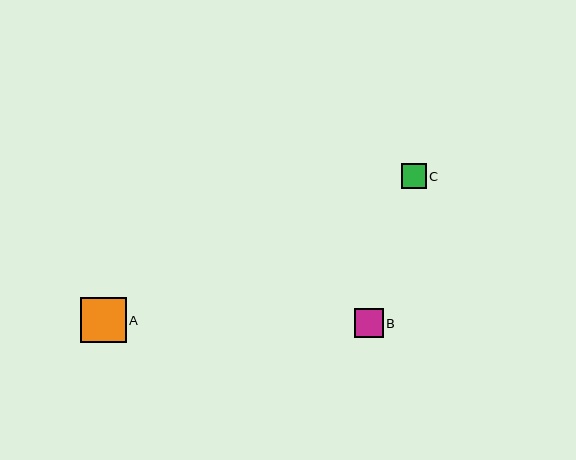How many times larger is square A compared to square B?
Square A is approximately 1.6 times the size of square B.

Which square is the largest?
Square A is the largest with a size of approximately 46 pixels.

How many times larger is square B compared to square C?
Square B is approximately 1.2 times the size of square C.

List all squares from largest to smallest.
From largest to smallest: A, B, C.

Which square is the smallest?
Square C is the smallest with a size of approximately 25 pixels.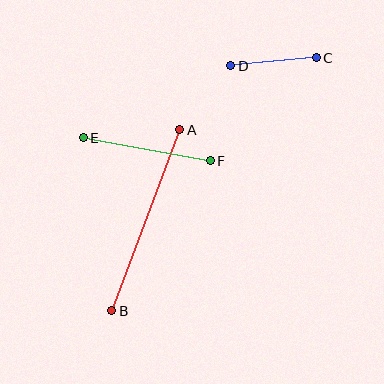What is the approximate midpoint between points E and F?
The midpoint is at approximately (147, 149) pixels.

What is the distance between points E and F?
The distance is approximately 129 pixels.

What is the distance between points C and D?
The distance is approximately 86 pixels.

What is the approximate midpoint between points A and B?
The midpoint is at approximately (146, 220) pixels.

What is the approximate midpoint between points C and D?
The midpoint is at approximately (273, 62) pixels.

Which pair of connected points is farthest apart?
Points A and B are farthest apart.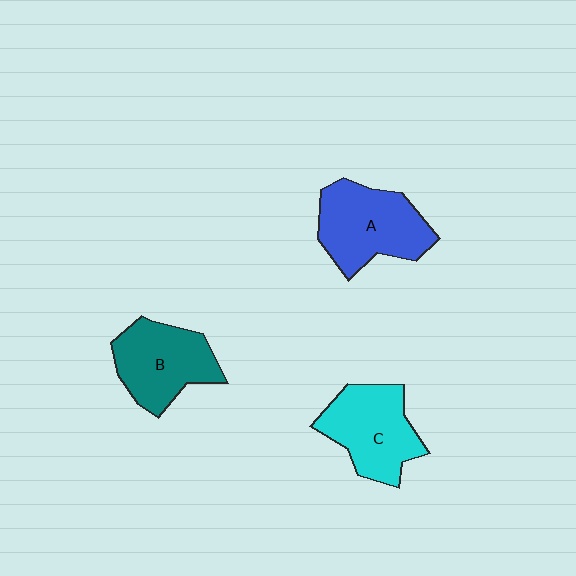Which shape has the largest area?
Shape A (blue).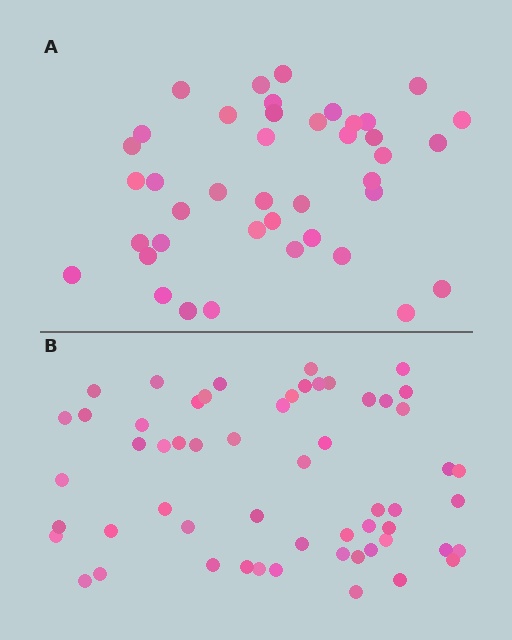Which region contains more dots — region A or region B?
Region B (the bottom region) has more dots.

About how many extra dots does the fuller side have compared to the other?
Region B has approximately 15 more dots than region A.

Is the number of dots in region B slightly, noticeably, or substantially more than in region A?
Region B has noticeably more, but not dramatically so. The ratio is roughly 1.4 to 1.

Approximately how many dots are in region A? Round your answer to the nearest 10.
About 40 dots. (The exact count is 41, which rounds to 40.)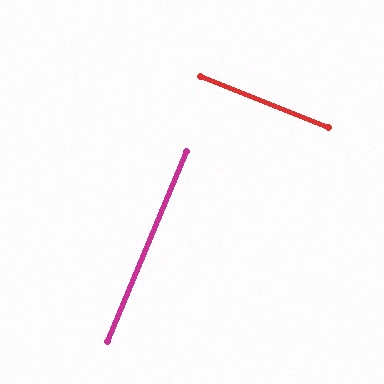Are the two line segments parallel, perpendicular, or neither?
Perpendicular — they meet at approximately 89°.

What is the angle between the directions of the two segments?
Approximately 89 degrees.